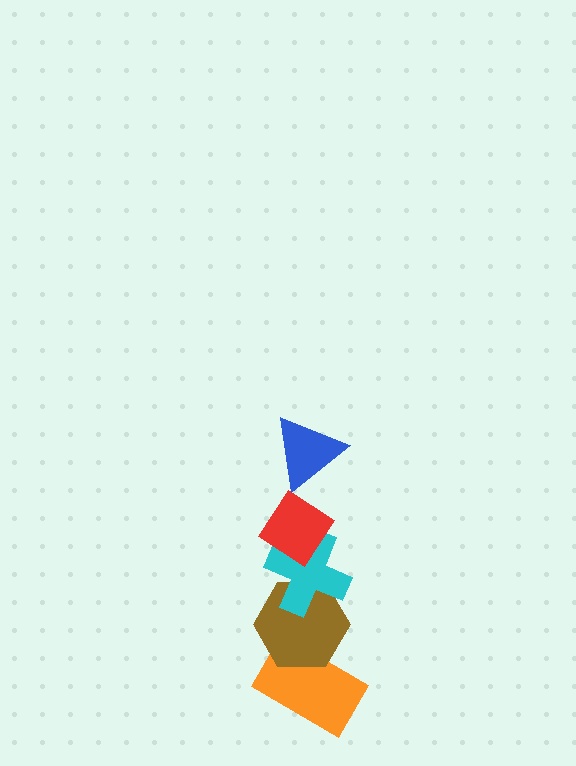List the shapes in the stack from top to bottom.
From top to bottom: the blue triangle, the red diamond, the cyan cross, the brown hexagon, the orange rectangle.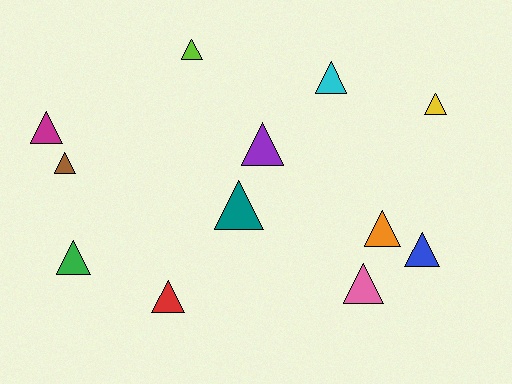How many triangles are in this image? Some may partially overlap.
There are 12 triangles.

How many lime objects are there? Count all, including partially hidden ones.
There is 1 lime object.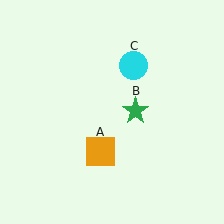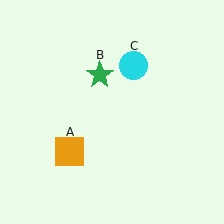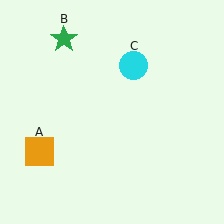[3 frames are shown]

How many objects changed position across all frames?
2 objects changed position: orange square (object A), green star (object B).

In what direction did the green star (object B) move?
The green star (object B) moved up and to the left.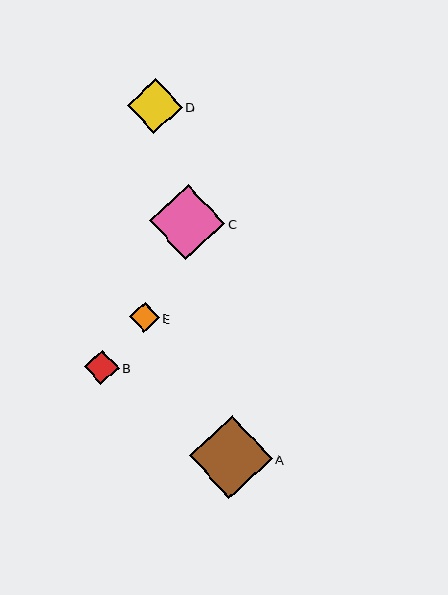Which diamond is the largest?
Diamond A is the largest with a size of approximately 83 pixels.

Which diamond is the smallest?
Diamond E is the smallest with a size of approximately 30 pixels.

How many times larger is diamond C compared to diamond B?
Diamond C is approximately 2.2 times the size of diamond B.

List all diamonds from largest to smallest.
From largest to smallest: A, C, D, B, E.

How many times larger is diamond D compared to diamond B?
Diamond D is approximately 1.6 times the size of diamond B.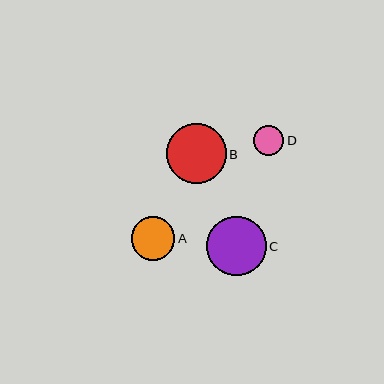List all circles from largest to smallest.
From largest to smallest: B, C, A, D.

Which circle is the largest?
Circle B is the largest with a size of approximately 60 pixels.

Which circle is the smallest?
Circle D is the smallest with a size of approximately 30 pixels.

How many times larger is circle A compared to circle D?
Circle A is approximately 1.5 times the size of circle D.